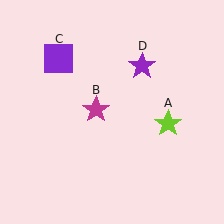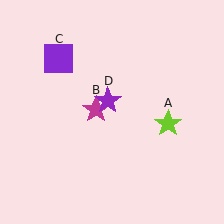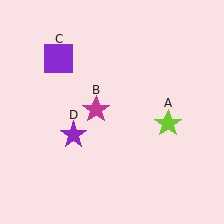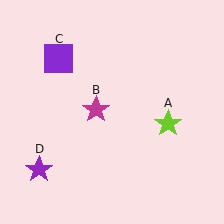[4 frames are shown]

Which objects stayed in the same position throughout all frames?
Lime star (object A) and magenta star (object B) and purple square (object C) remained stationary.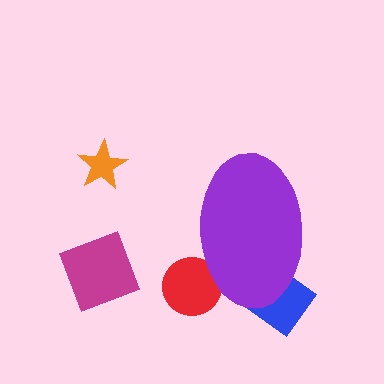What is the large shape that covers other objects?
A purple ellipse.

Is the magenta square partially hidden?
No, the magenta square is fully visible.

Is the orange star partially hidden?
No, the orange star is fully visible.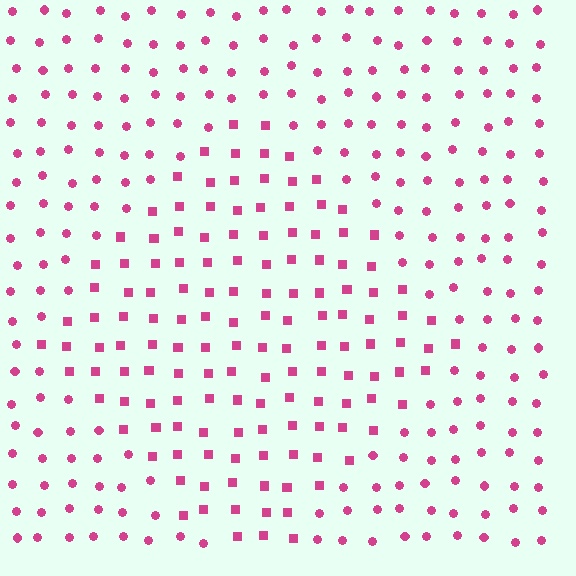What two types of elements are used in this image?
The image uses squares inside the diamond region and circles outside it.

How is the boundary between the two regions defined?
The boundary is defined by a change in element shape: squares inside vs. circles outside. All elements share the same color and spacing.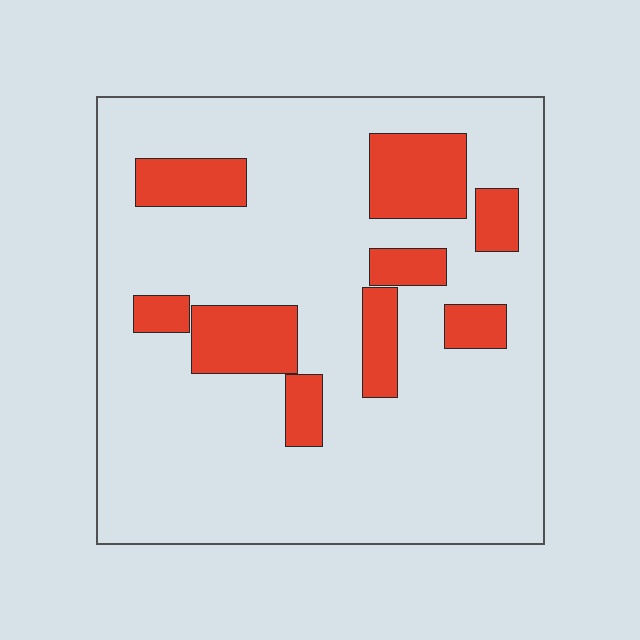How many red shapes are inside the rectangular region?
9.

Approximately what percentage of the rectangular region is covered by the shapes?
Approximately 20%.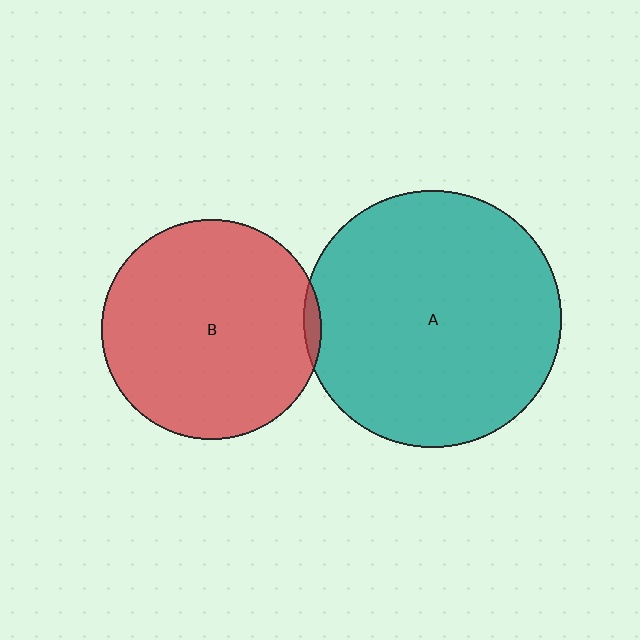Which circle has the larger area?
Circle A (teal).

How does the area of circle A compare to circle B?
Approximately 1.4 times.